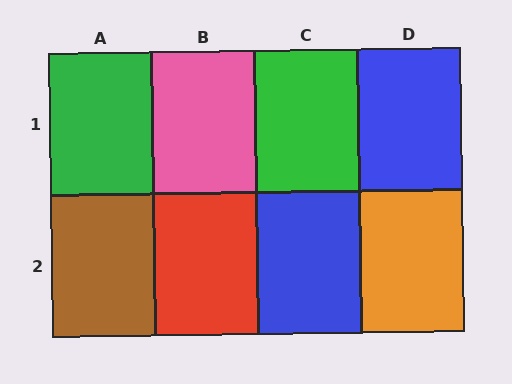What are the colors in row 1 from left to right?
Green, pink, green, blue.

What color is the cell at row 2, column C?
Blue.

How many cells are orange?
1 cell is orange.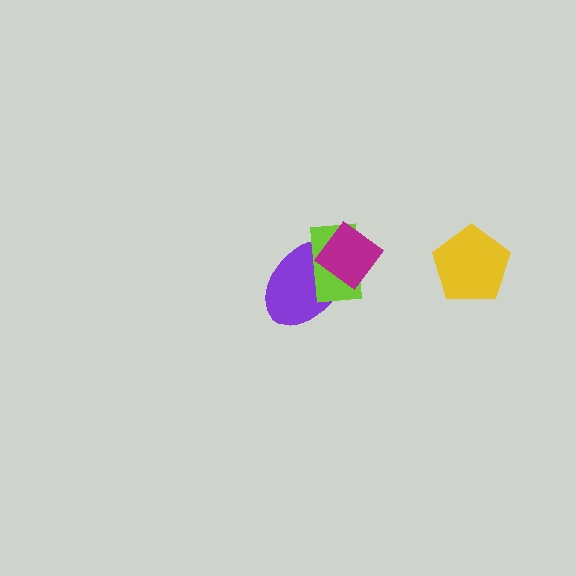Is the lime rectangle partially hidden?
Yes, it is partially covered by another shape.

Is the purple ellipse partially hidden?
Yes, it is partially covered by another shape.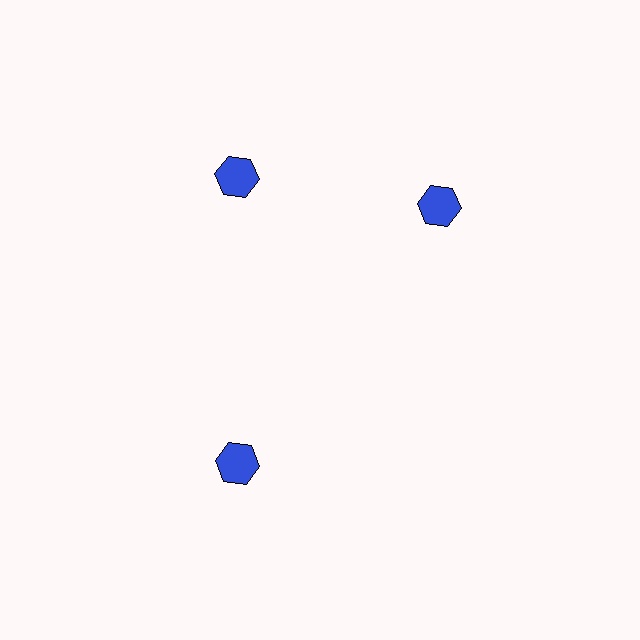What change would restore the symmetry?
The symmetry would be restored by rotating it back into even spacing with its neighbors so that all 3 hexagons sit at equal angles and equal distance from the center.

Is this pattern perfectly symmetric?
No. The 3 blue hexagons are arranged in a ring, but one element near the 3 o'clock position is rotated out of alignment along the ring, breaking the 3-fold rotational symmetry.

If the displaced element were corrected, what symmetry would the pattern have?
It would have 3-fold rotational symmetry — the pattern would map onto itself every 120 degrees.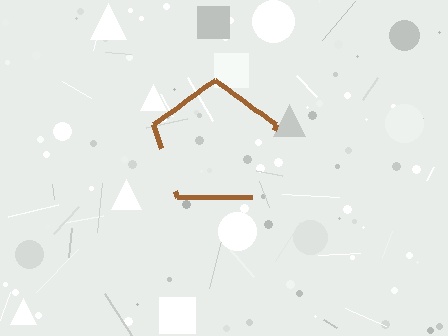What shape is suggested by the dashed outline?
The dashed outline suggests a pentagon.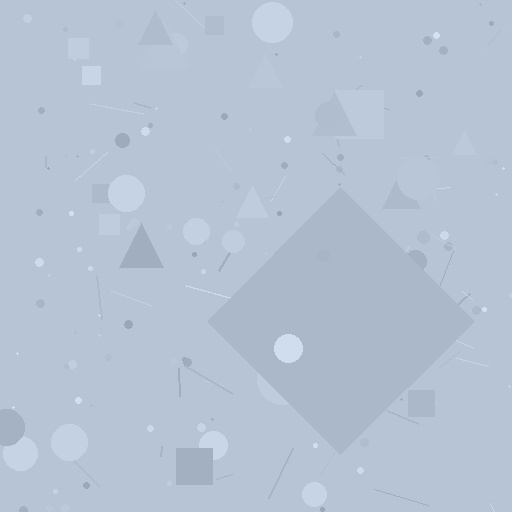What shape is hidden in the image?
A diamond is hidden in the image.